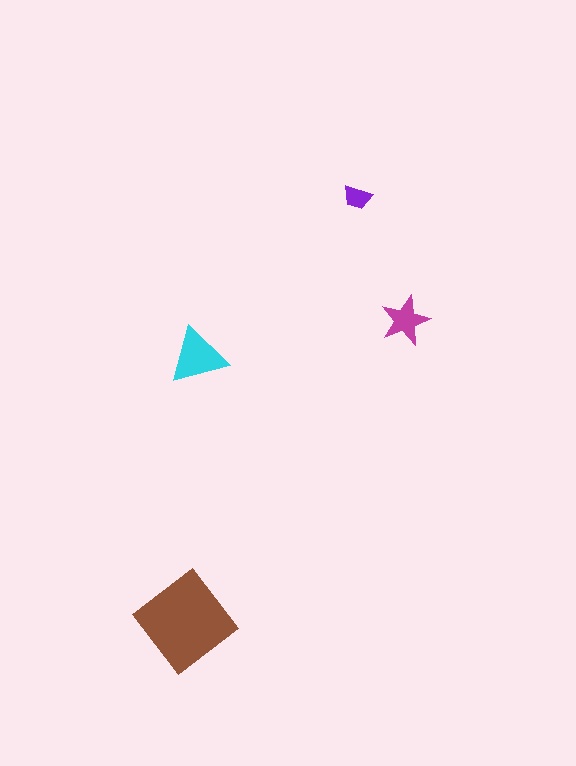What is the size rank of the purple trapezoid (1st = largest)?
4th.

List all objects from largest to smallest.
The brown diamond, the cyan triangle, the magenta star, the purple trapezoid.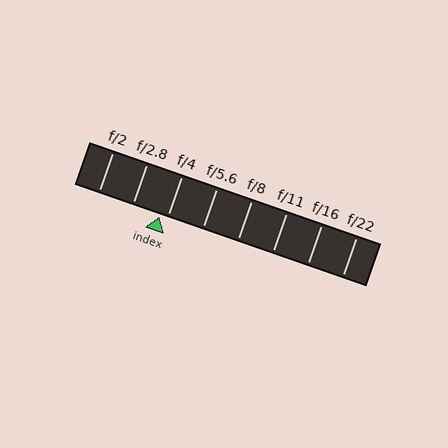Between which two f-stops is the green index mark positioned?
The index mark is between f/2.8 and f/4.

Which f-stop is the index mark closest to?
The index mark is closest to f/4.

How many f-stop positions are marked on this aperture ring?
There are 8 f-stop positions marked.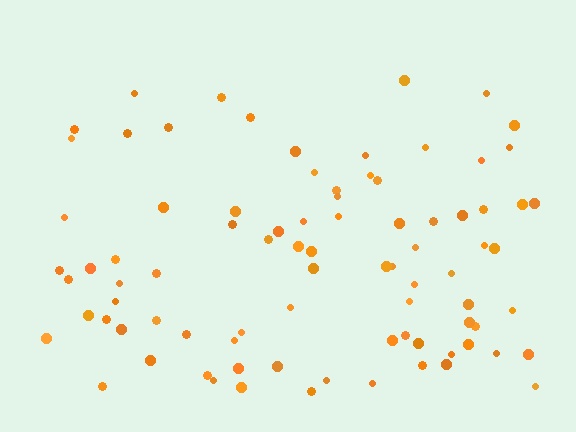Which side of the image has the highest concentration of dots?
The bottom.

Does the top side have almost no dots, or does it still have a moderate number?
Still a moderate number, just noticeably fewer than the bottom.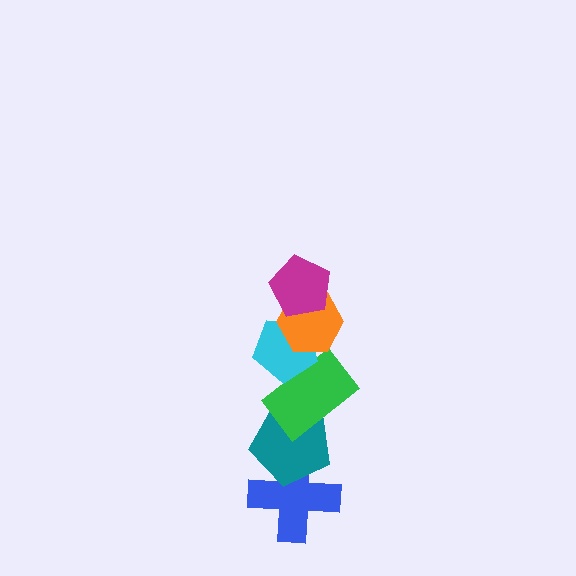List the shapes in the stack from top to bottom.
From top to bottom: the magenta pentagon, the orange hexagon, the cyan pentagon, the green rectangle, the teal pentagon, the blue cross.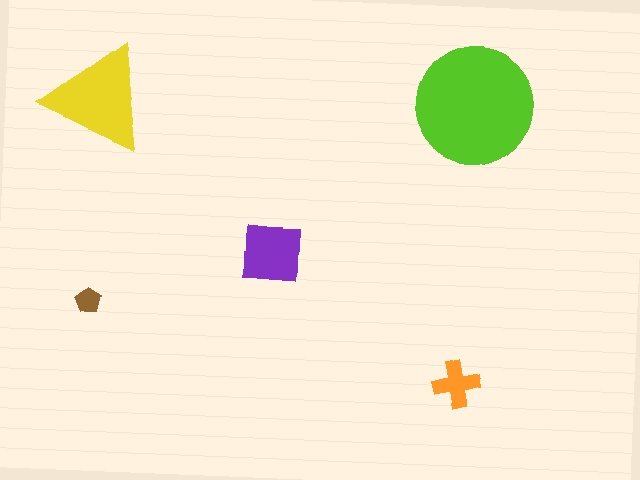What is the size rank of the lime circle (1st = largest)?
1st.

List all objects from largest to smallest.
The lime circle, the yellow triangle, the purple square, the orange cross, the brown pentagon.